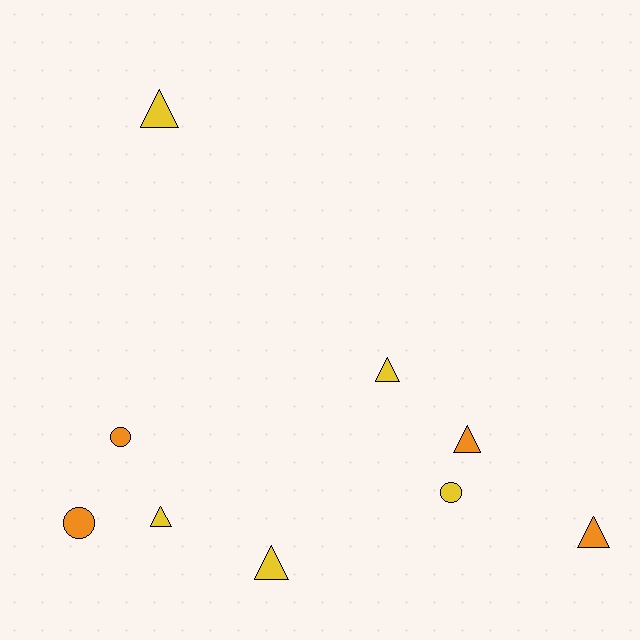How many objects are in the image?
There are 9 objects.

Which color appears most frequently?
Yellow, with 5 objects.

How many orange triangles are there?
There are 2 orange triangles.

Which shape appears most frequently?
Triangle, with 6 objects.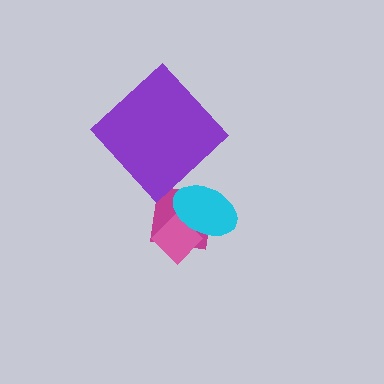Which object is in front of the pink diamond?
The cyan ellipse is in front of the pink diamond.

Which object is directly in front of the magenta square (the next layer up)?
The pink diamond is directly in front of the magenta square.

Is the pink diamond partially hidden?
Yes, it is partially covered by another shape.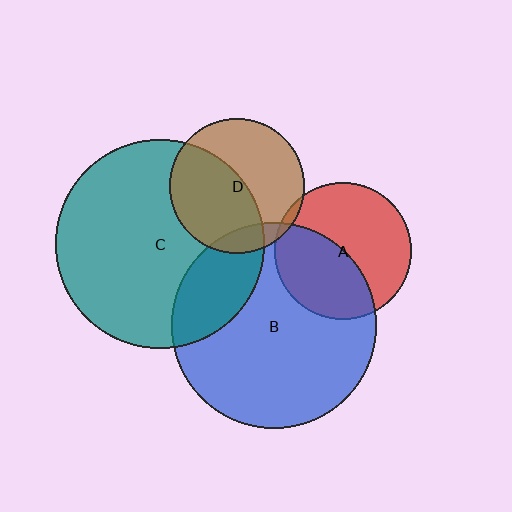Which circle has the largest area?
Circle C (teal).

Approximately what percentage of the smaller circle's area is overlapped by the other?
Approximately 45%.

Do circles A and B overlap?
Yes.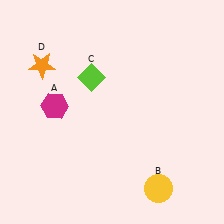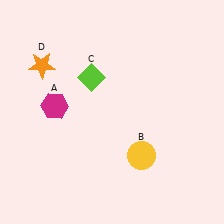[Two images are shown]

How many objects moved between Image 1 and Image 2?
1 object moved between the two images.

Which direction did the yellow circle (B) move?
The yellow circle (B) moved up.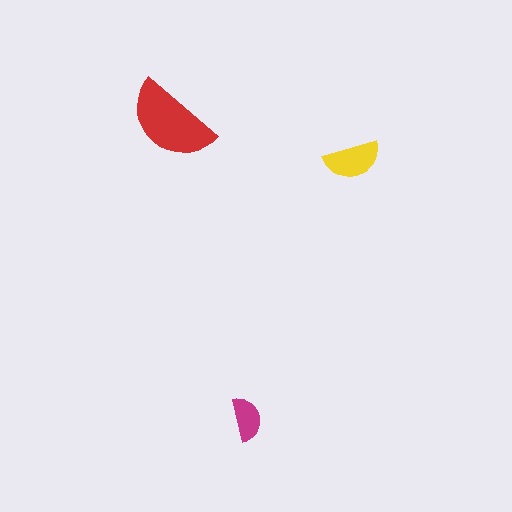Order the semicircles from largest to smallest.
the red one, the yellow one, the magenta one.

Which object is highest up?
The red semicircle is topmost.